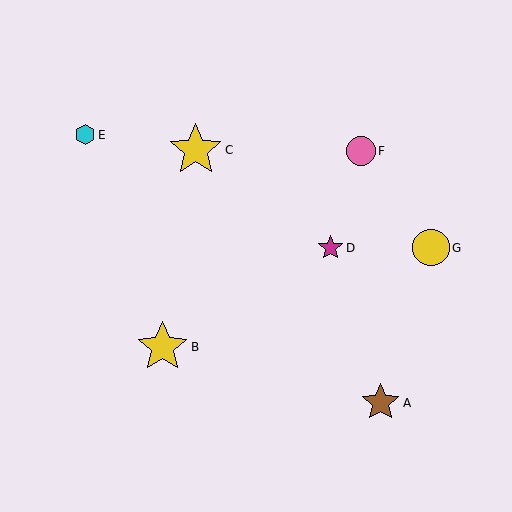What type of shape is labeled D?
Shape D is a magenta star.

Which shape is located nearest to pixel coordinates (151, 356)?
The yellow star (labeled B) at (163, 347) is nearest to that location.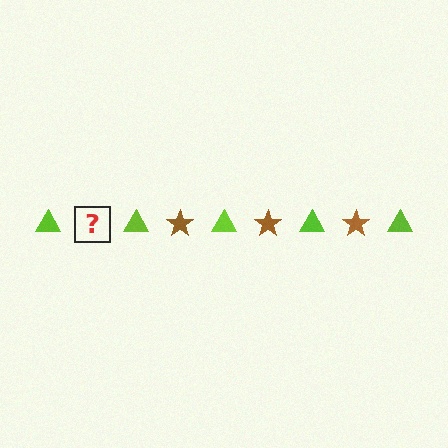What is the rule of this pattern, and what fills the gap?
The rule is that the pattern alternates between lime triangle and brown star. The gap should be filled with a brown star.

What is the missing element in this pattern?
The missing element is a brown star.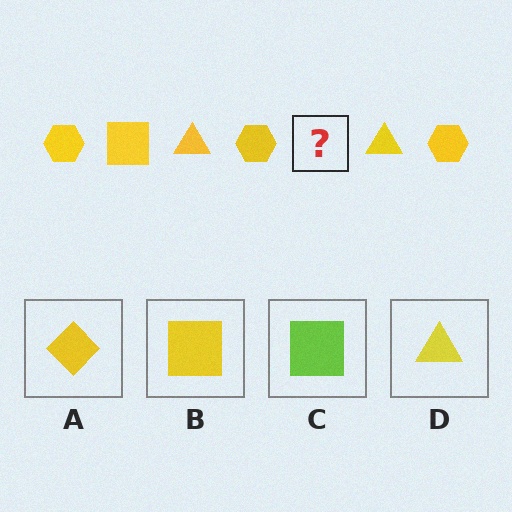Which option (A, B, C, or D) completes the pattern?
B.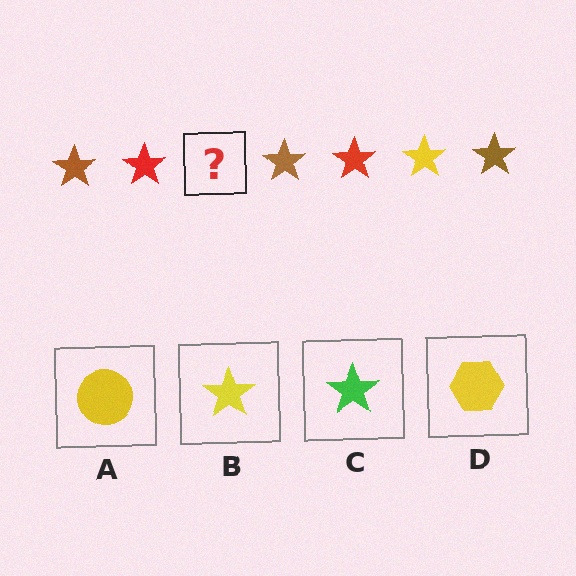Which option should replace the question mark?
Option B.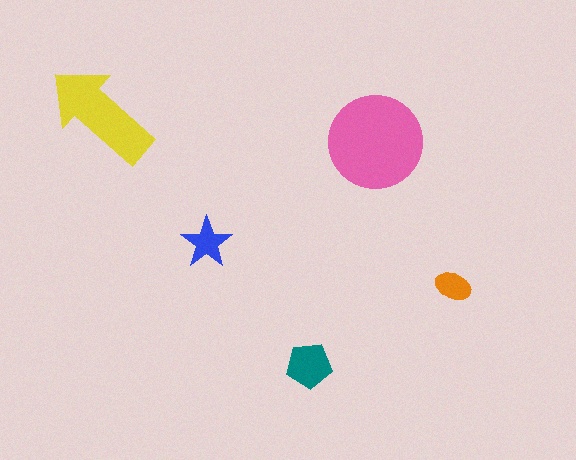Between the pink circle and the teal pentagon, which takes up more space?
The pink circle.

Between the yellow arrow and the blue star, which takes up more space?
The yellow arrow.